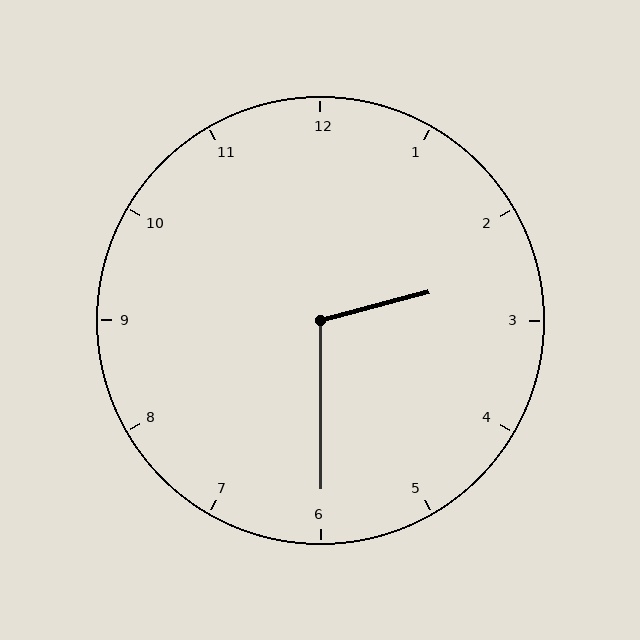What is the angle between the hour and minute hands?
Approximately 105 degrees.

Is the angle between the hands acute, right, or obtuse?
It is obtuse.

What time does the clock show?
2:30.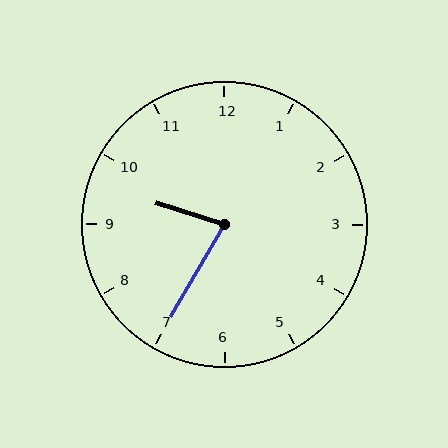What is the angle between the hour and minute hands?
Approximately 78 degrees.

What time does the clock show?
9:35.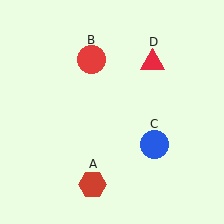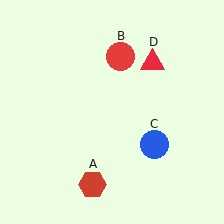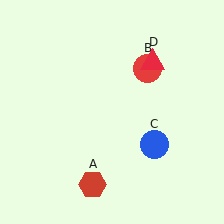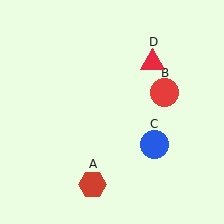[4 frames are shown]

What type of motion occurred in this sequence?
The red circle (object B) rotated clockwise around the center of the scene.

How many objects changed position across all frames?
1 object changed position: red circle (object B).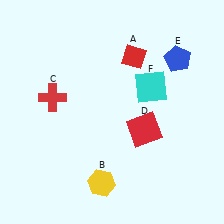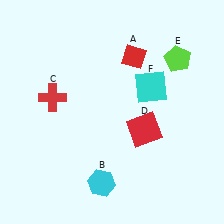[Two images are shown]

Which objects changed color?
B changed from yellow to cyan. E changed from blue to lime.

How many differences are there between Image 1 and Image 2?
There are 2 differences between the two images.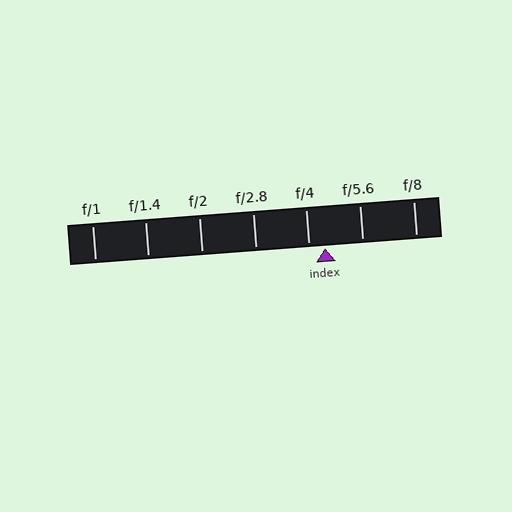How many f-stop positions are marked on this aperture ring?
There are 7 f-stop positions marked.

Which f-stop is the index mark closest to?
The index mark is closest to f/4.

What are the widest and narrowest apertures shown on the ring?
The widest aperture shown is f/1 and the narrowest is f/8.